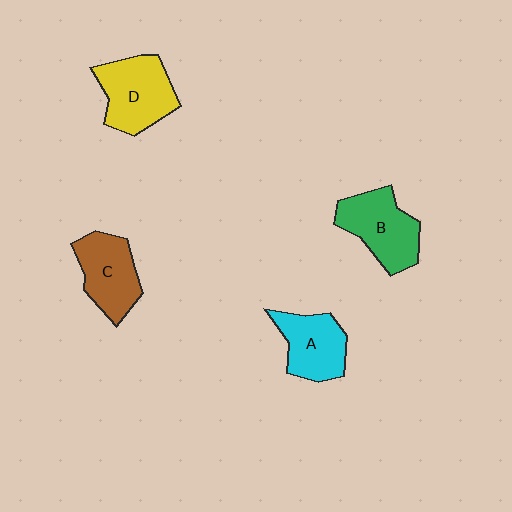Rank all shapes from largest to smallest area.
From largest to smallest: D (yellow), B (green), C (brown), A (cyan).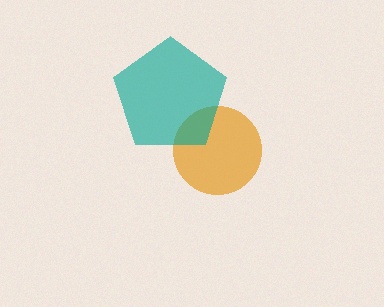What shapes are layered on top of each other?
The layered shapes are: an orange circle, a teal pentagon.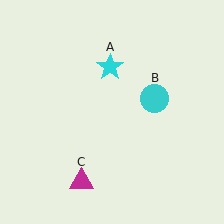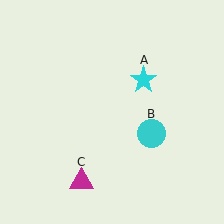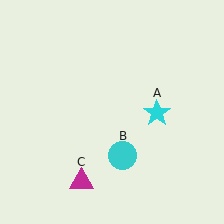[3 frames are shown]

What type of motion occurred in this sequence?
The cyan star (object A), cyan circle (object B) rotated clockwise around the center of the scene.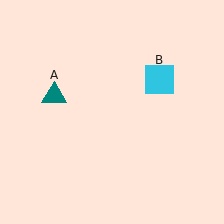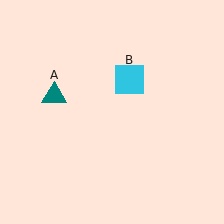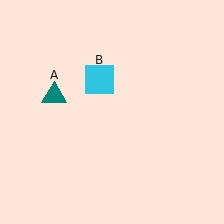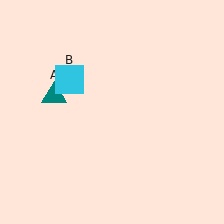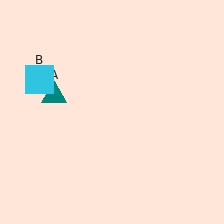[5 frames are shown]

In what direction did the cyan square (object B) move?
The cyan square (object B) moved left.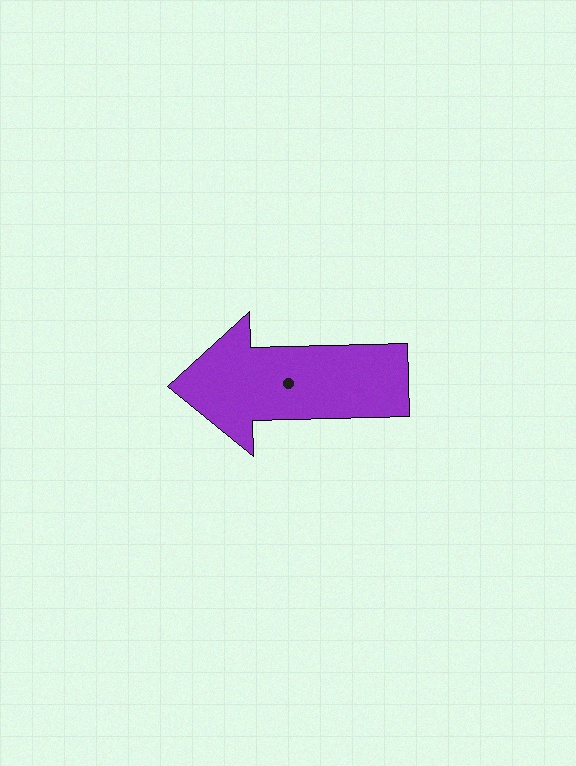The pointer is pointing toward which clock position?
Roughly 9 o'clock.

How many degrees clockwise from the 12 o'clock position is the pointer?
Approximately 269 degrees.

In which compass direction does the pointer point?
West.